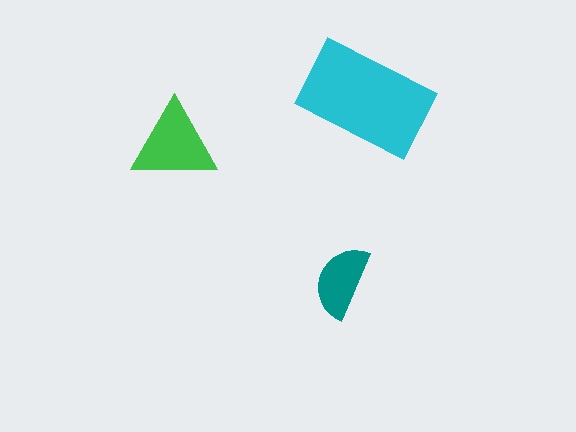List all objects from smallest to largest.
The teal semicircle, the green triangle, the cyan rectangle.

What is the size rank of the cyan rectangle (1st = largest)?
1st.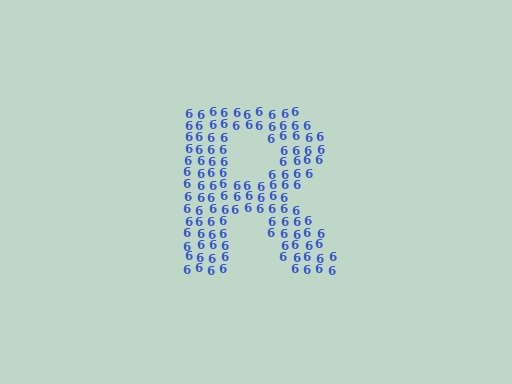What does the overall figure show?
The overall figure shows the letter R.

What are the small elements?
The small elements are digit 6's.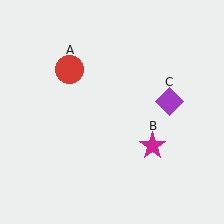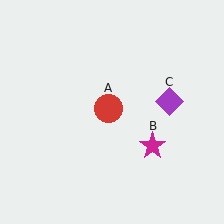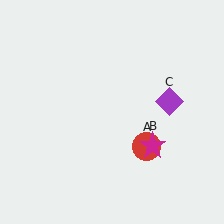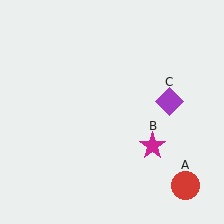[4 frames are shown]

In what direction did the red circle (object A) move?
The red circle (object A) moved down and to the right.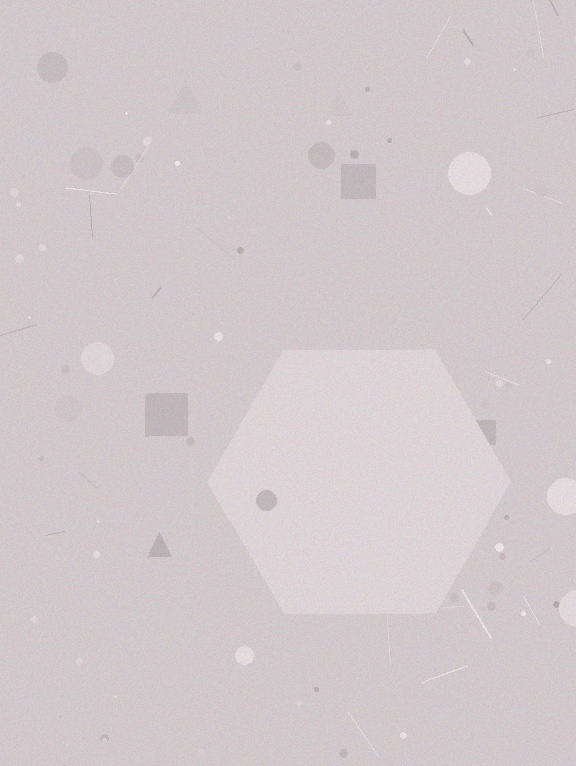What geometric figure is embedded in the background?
A hexagon is embedded in the background.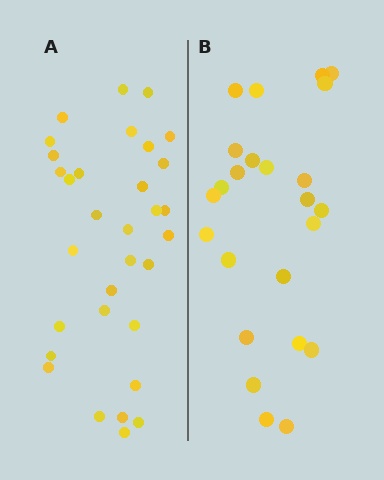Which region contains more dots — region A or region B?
Region A (the left region) has more dots.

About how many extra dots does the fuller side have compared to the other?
Region A has roughly 8 or so more dots than region B.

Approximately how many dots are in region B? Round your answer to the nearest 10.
About 20 dots. (The exact count is 24, which rounds to 20.)